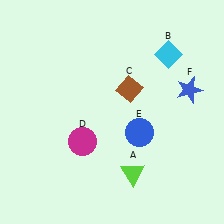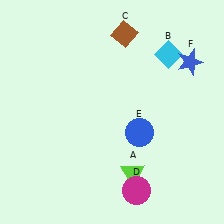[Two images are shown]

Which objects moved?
The objects that moved are: the brown diamond (C), the magenta circle (D), the blue star (F).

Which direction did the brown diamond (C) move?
The brown diamond (C) moved up.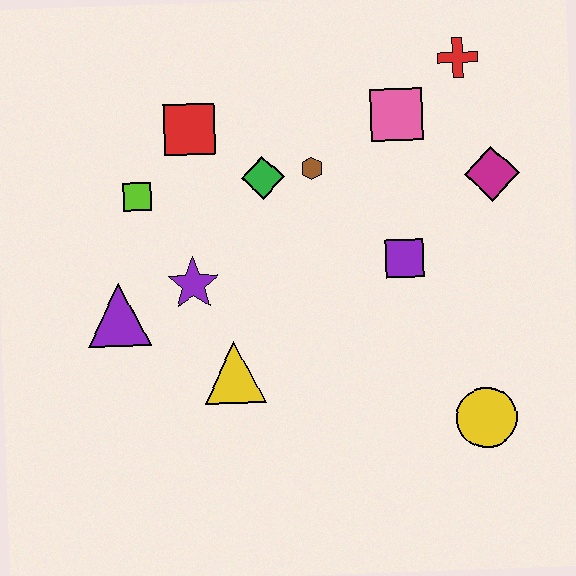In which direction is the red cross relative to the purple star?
The red cross is to the right of the purple star.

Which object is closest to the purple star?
The purple triangle is closest to the purple star.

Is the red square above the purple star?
Yes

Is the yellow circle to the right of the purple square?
Yes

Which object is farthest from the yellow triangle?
The red cross is farthest from the yellow triangle.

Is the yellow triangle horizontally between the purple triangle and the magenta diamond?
Yes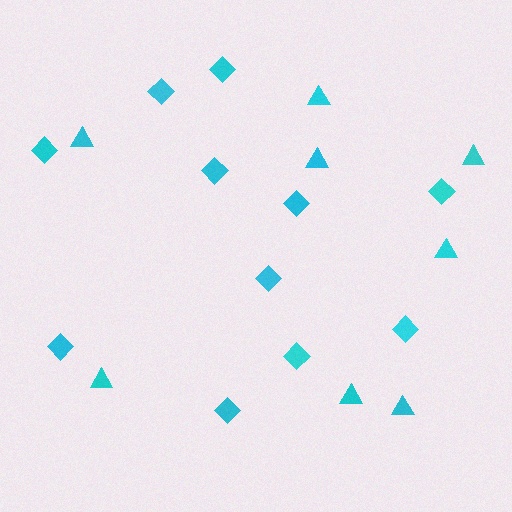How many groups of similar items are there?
There are 2 groups: one group of triangles (8) and one group of diamonds (11).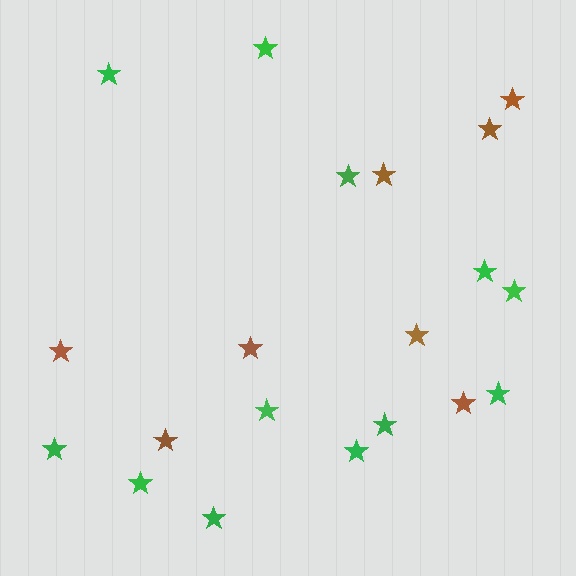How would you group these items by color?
There are 2 groups: one group of brown stars (8) and one group of green stars (12).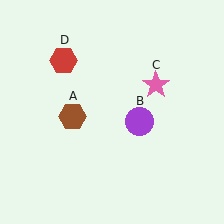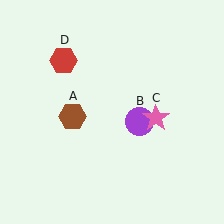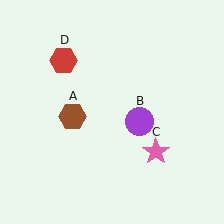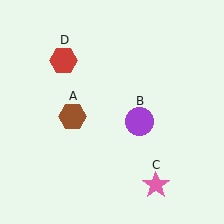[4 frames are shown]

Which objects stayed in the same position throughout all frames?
Brown hexagon (object A) and purple circle (object B) and red hexagon (object D) remained stationary.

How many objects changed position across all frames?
1 object changed position: pink star (object C).